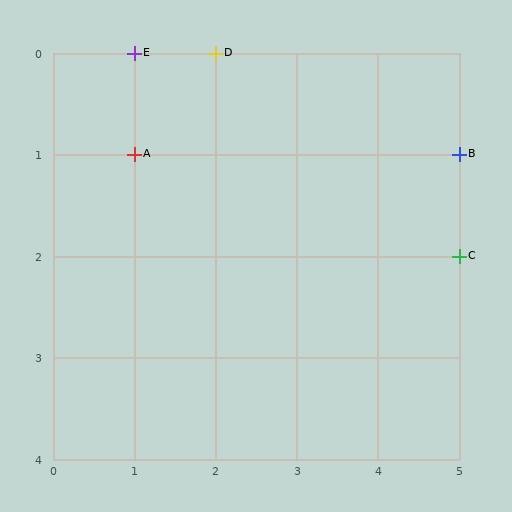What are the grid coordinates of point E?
Point E is at grid coordinates (1, 0).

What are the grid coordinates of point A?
Point A is at grid coordinates (1, 1).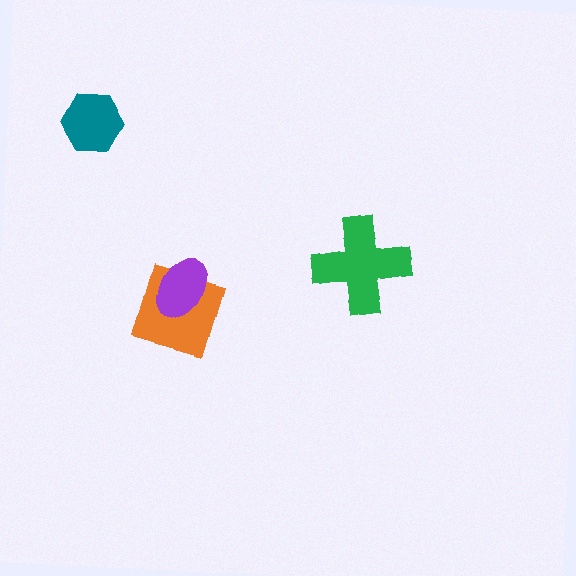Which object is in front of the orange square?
The purple ellipse is in front of the orange square.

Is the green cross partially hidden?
No, no other shape covers it.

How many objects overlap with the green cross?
0 objects overlap with the green cross.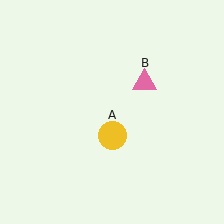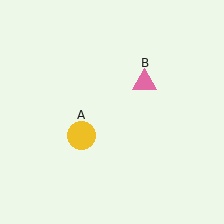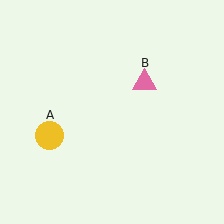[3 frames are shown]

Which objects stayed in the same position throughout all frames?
Pink triangle (object B) remained stationary.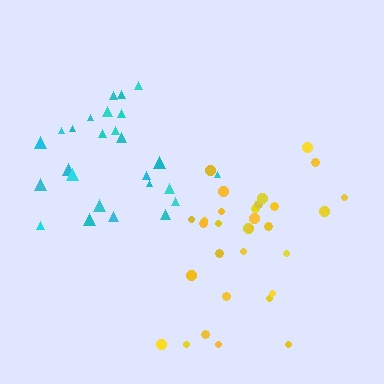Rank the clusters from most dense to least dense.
yellow, cyan.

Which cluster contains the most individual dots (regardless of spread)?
Yellow (31).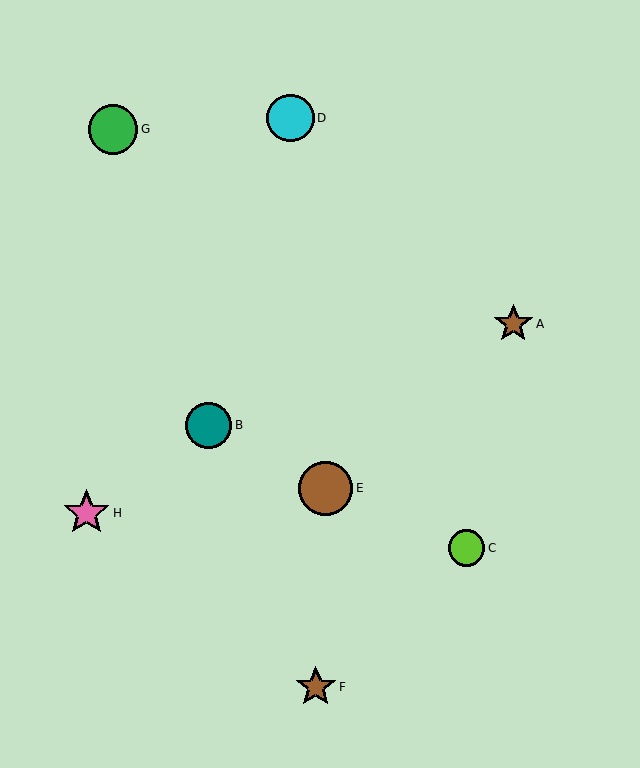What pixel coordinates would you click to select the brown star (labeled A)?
Click at (513, 324) to select the brown star A.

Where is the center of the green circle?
The center of the green circle is at (113, 129).